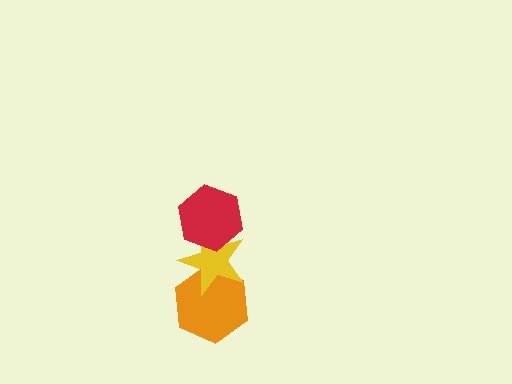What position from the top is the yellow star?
The yellow star is 2nd from the top.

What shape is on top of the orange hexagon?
The yellow star is on top of the orange hexagon.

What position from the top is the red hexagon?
The red hexagon is 1st from the top.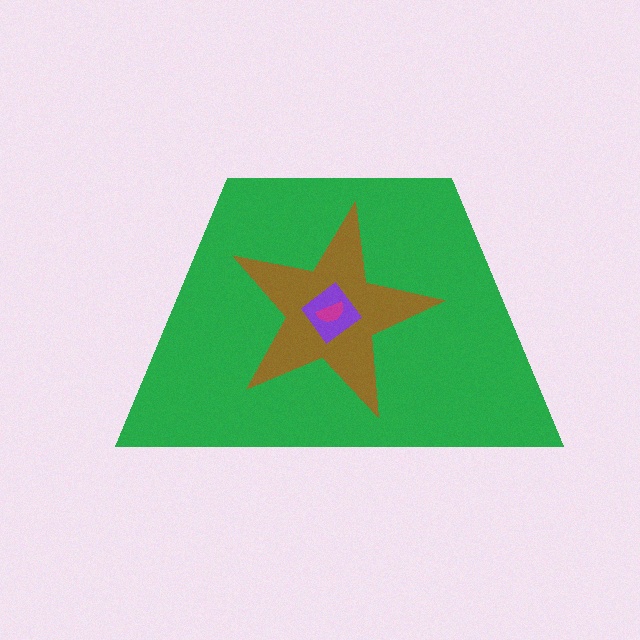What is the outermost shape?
The green trapezoid.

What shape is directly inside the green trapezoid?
The brown star.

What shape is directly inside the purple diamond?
The magenta semicircle.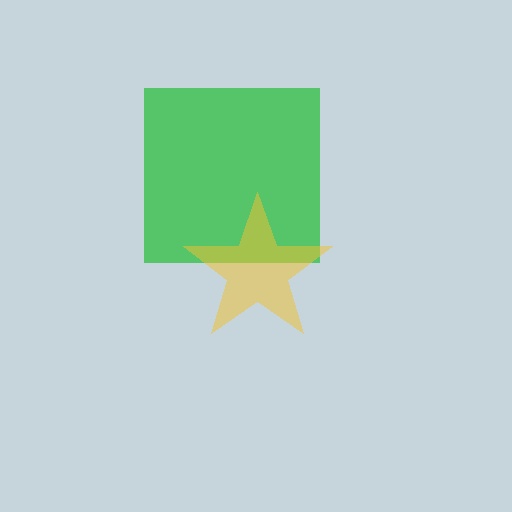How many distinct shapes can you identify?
There are 2 distinct shapes: a green square, a yellow star.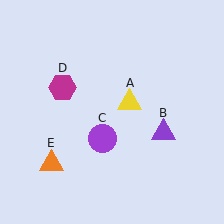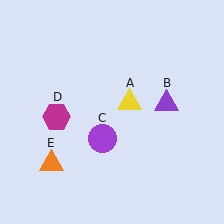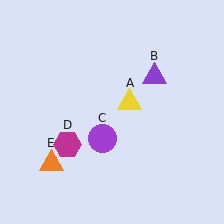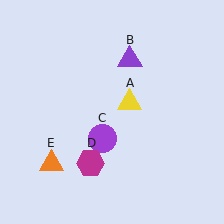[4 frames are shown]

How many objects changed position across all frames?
2 objects changed position: purple triangle (object B), magenta hexagon (object D).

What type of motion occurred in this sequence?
The purple triangle (object B), magenta hexagon (object D) rotated counterclockwise around the center of the scene.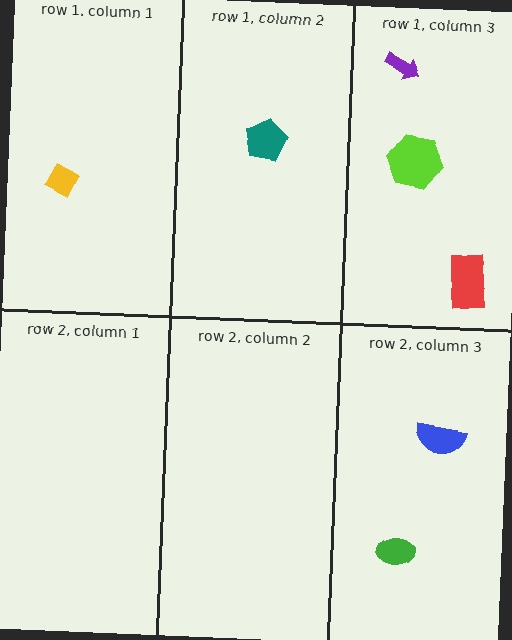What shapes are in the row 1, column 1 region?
The yellow diamond.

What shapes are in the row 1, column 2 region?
The teal pentagon.